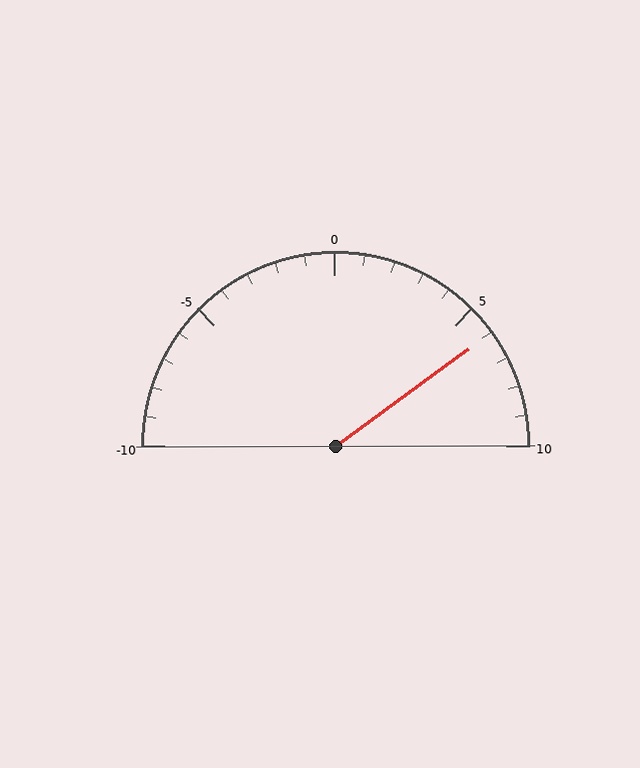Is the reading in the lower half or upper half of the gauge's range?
The reading is in the upper half of the range (-10 to 10).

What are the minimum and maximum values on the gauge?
The gauge ranges from -10 to 10.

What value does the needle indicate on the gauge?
The needle indicates approximately 6.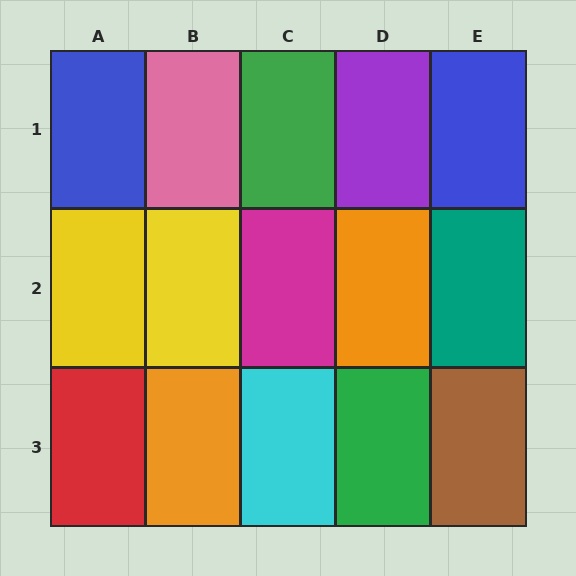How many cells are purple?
1 cell is purple.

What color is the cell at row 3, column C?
Cyan.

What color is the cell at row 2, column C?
Magenta.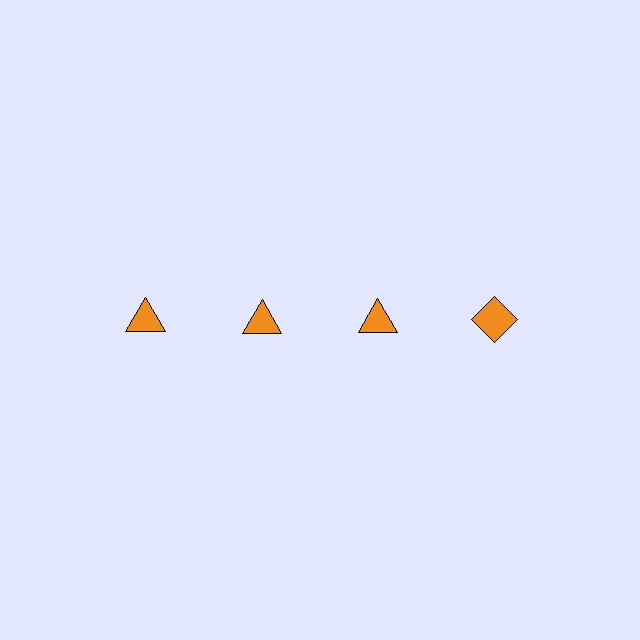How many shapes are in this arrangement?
There are 4 shapes arranged in a grid pattern.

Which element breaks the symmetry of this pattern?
The orange diamond in the top row, second from right column breaks the symmetry. All other shapes are orange triangles.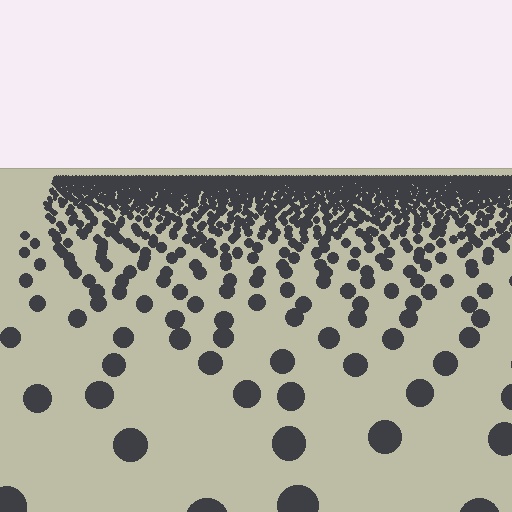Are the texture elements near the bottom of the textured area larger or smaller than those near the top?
Larger. Near the bottom, elements are closer to the viewer and appear at a bigger on-screen size.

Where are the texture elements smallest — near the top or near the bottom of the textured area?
Near the top.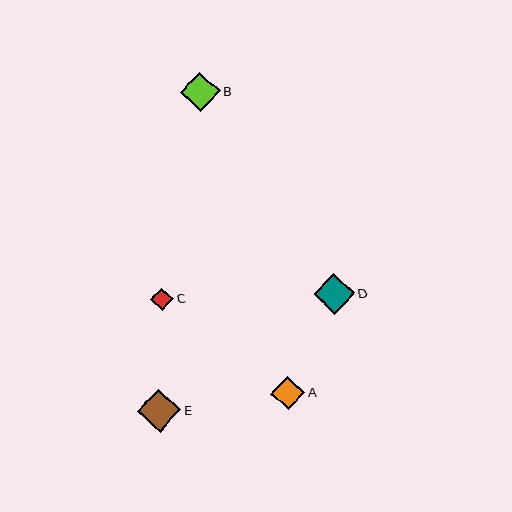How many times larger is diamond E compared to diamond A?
Diamond E is approximately 1.3 times the size of diamond A.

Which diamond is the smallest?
Diamond C is the smallest with a size of approximately 23 pixels.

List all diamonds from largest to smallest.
From largest to smallest: E, D, B, A, C.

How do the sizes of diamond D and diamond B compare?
Diamond D and diamond B are approximately the same size.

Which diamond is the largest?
Diamond E is the largest with a size of approximately 43 pixels.